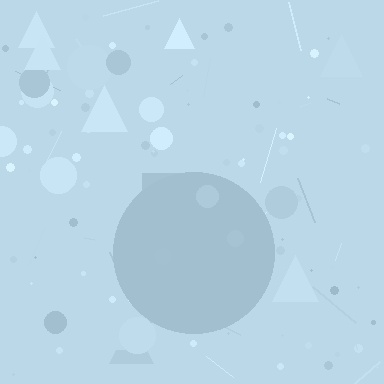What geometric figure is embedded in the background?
A circle is embedded in the background.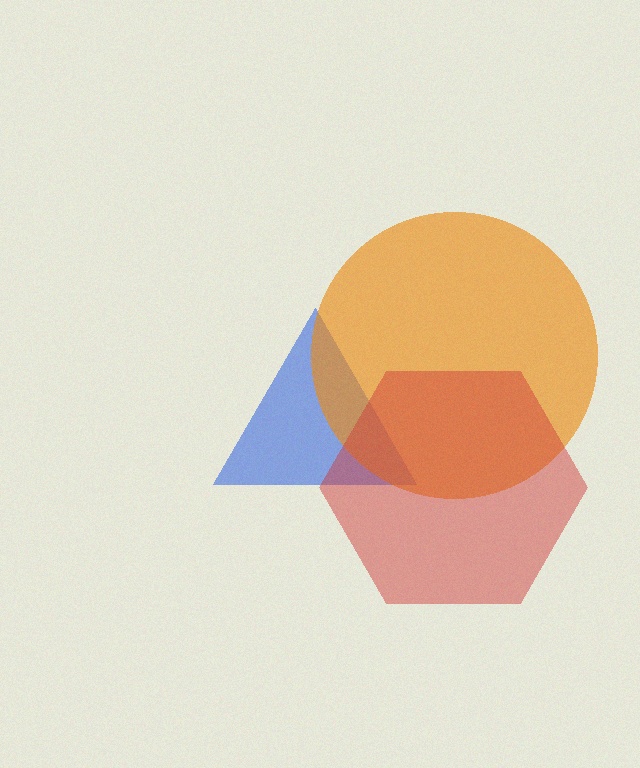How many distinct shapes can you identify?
There are 3 distinct shapes: a blue triangle, an orange circle, a red hexagon.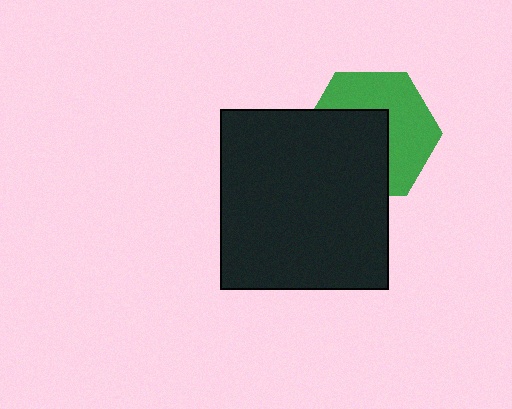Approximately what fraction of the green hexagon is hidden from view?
Roughly 48% of the green hexagon is hidden behind the black rectangle.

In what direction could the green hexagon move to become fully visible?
The green hexagon could move toward the upper-right. That would shift it out from behind the black rectangle entirely.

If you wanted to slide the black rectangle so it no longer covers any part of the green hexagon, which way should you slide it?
Slide it toward the lower-left — that is the most direct way to separate the two shapes.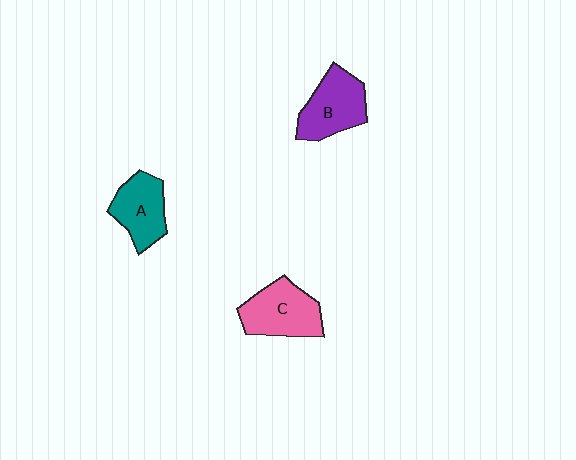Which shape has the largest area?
Shape C (pink).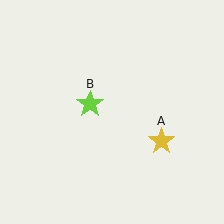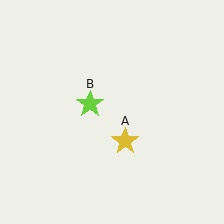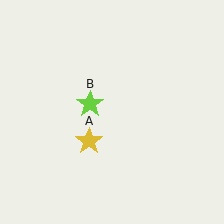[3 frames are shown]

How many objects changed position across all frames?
1 object changed position: yellow star (object A).